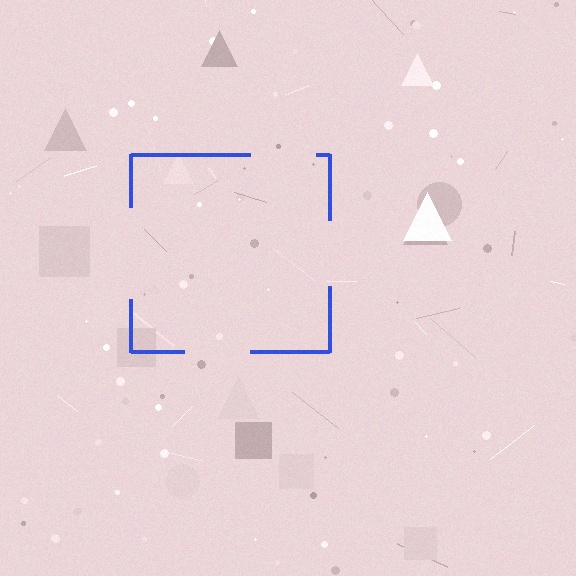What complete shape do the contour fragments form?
The contour fragments form a square.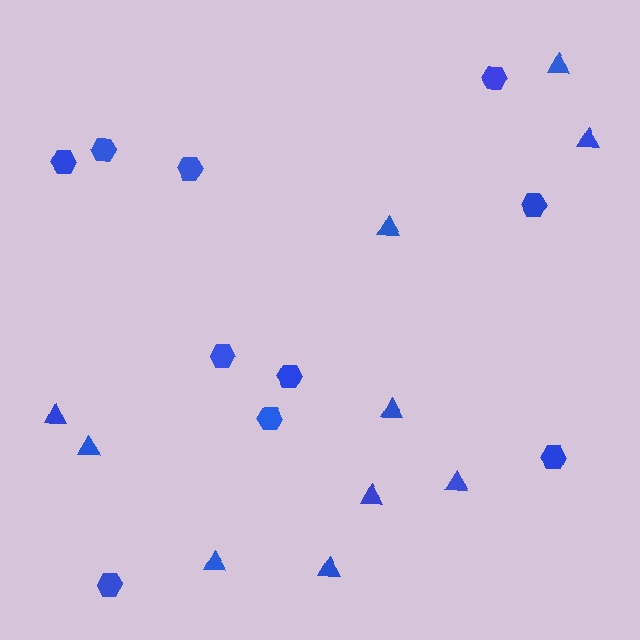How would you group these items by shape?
There are 2 groups: one group of hexagons (10) and one group of triangles (10).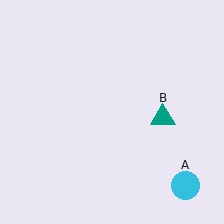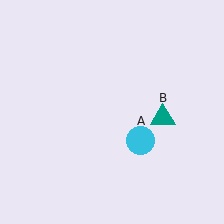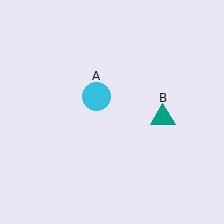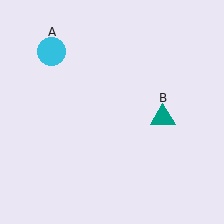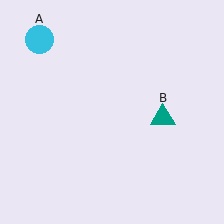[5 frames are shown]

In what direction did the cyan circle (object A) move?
The cyan circle (object A) moved up and to the left.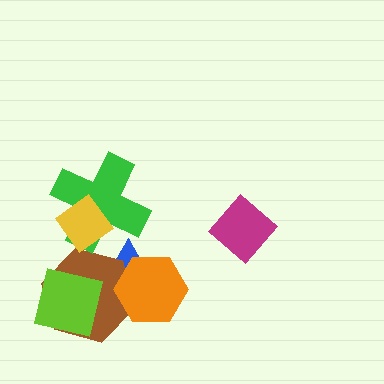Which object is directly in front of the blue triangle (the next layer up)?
The brown hexagon is directly in front of the blue triangle.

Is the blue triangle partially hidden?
Yes, it is partially covered by another shape.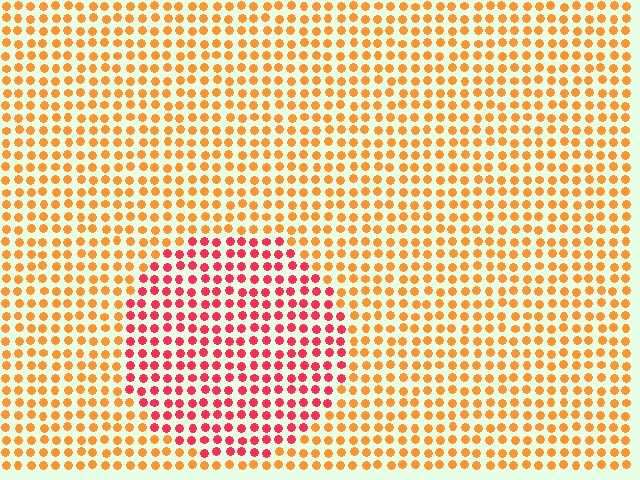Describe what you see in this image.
The image is filled with small orange elements in a uniform arrangement. A circle-shaped region is visible where the elements are tinted to a slightly different hue, forming a subtle color boundary.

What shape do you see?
I see a circle.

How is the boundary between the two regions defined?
The boundary is defined purely by a slight shift in hue (about 41 degrees). Spacing, size, and orientation are identical on both sides.